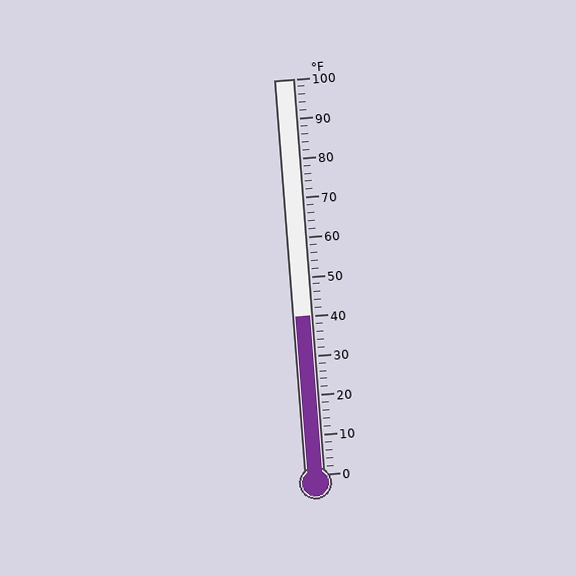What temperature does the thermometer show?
The thermometer shows approximately 40°F.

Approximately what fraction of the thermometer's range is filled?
The thermometer is filled to approximately 40% of its range.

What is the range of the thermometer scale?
The thermometer scale ranges from 0°F to 100°F.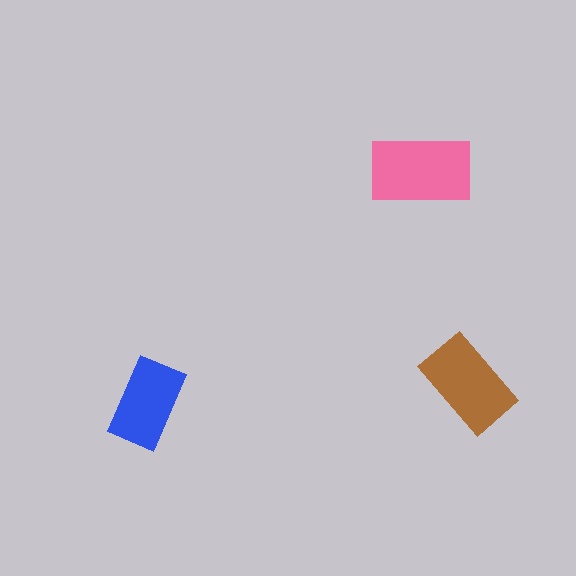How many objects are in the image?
There are 3 objects in the image.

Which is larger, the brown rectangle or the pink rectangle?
The pink one.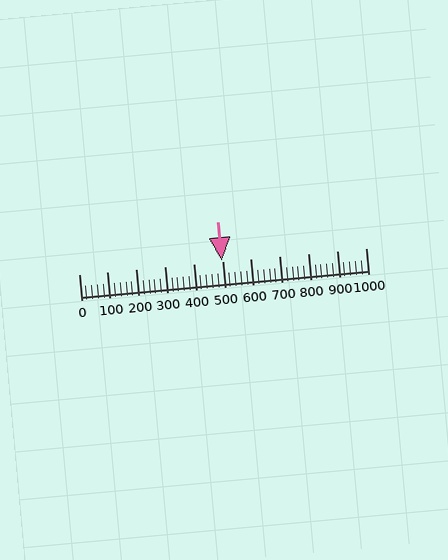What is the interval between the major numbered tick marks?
The major tick marks are spaced 100 units apart.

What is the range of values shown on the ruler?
The ruler shows values from 0 to 1000.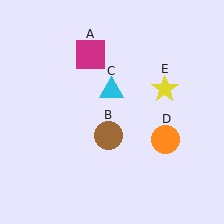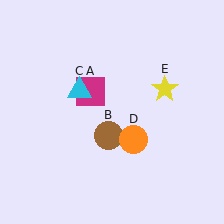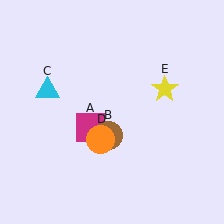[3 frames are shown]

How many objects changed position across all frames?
3 objects changed position: magenta square (object A), cyan triangle (object C), orange circle (object D).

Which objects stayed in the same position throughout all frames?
Brown circle (object B) and yellow star (object E) remained stationary.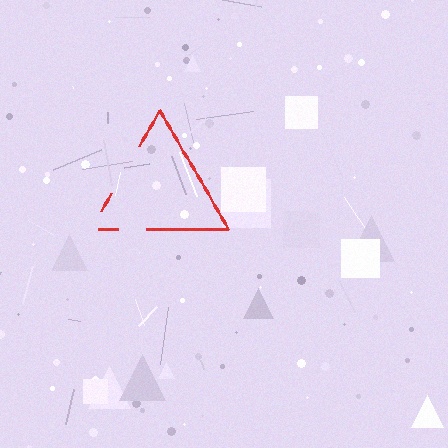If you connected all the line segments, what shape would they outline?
They would outline a triangle.